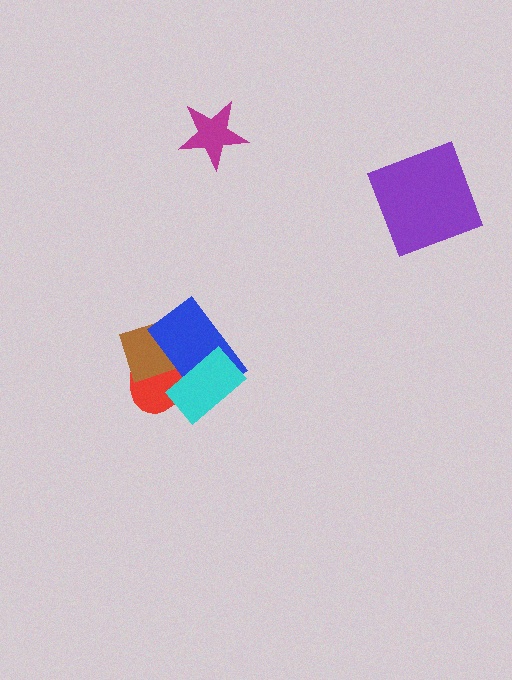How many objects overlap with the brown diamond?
2 objects overlap with the brown diamond.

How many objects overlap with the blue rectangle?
3 objects overlap with the blue rectangle.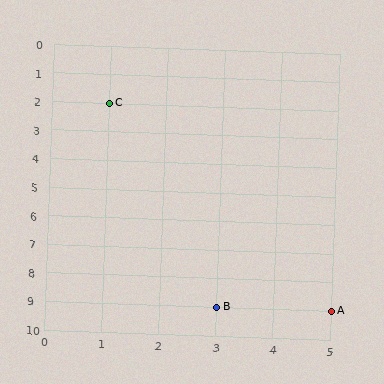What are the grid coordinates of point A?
Point A is at grid coordinates (5, 9).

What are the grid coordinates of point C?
Point C is at grid coordinates (1, 2).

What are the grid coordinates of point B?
Point B is at grid coordinates (3, 9).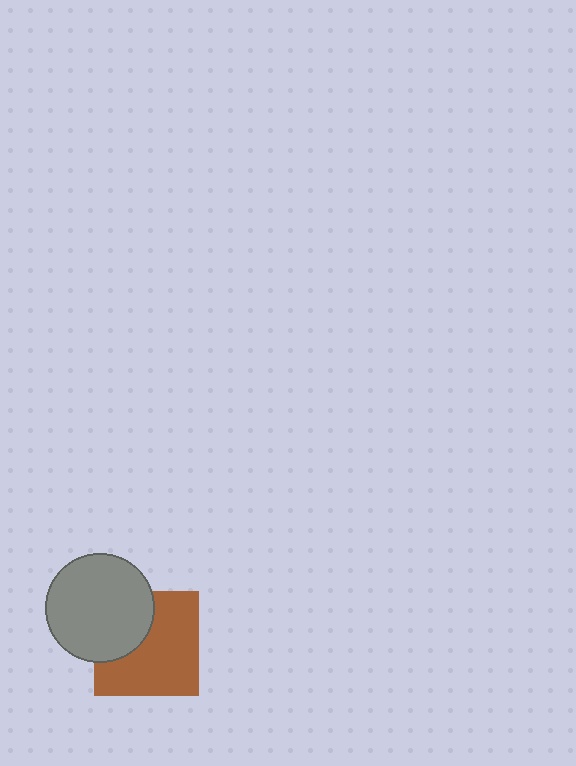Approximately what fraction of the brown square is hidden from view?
Roughly 34% of the brown square is hidden behind the gray circle.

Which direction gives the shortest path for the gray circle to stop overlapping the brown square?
Moving toward the upper-left gives the shortest separation.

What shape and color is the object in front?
The object in front is a gray circle.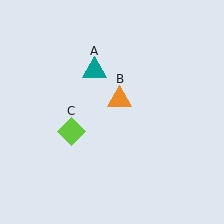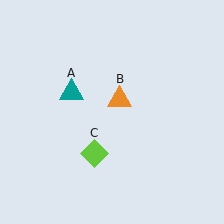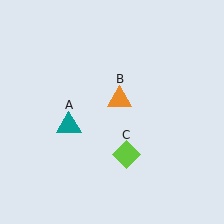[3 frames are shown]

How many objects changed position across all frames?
2 objects changed position: teal triangle (object A), lime diamond (object C).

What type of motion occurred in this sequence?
The teal triangle (object A), lime diamond (object C) rotated counterclockwise around the center of the scene.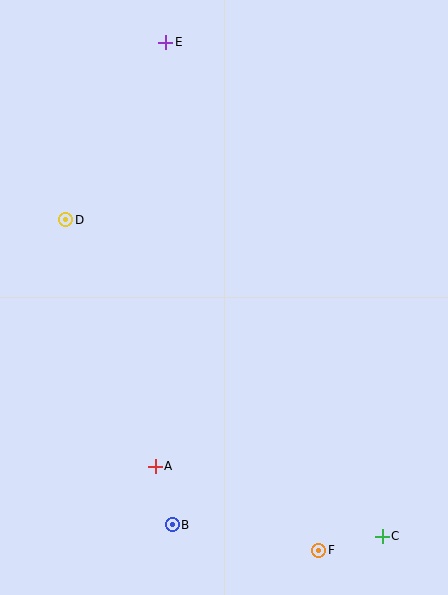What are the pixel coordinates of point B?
Point B is at (172, 525).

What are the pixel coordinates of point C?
Point C is at (382, 536).